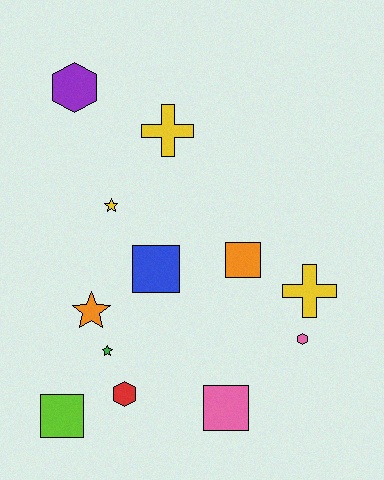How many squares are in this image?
There are 4 squares.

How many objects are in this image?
There are 12 objects.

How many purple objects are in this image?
There is 1 purple object.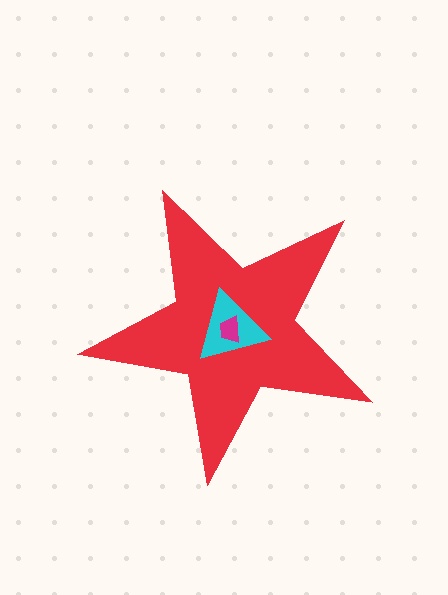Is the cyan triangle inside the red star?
Yes.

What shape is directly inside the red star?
The cyan triangle.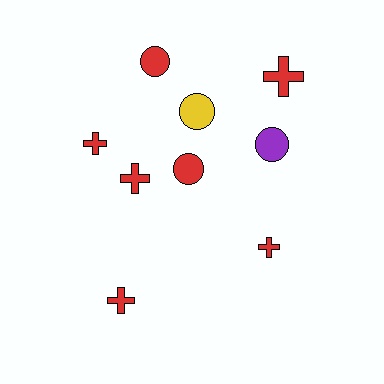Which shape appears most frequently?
Cross, with 5 objects.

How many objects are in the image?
There are 9 objects.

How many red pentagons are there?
There are no red pentagons.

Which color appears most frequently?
Red, with 7 objects.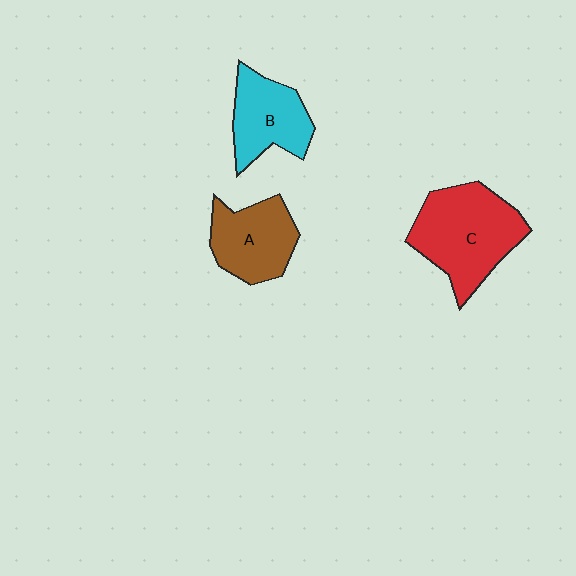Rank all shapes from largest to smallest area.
From largest to smallest: C (red), A (brown), B (cyan).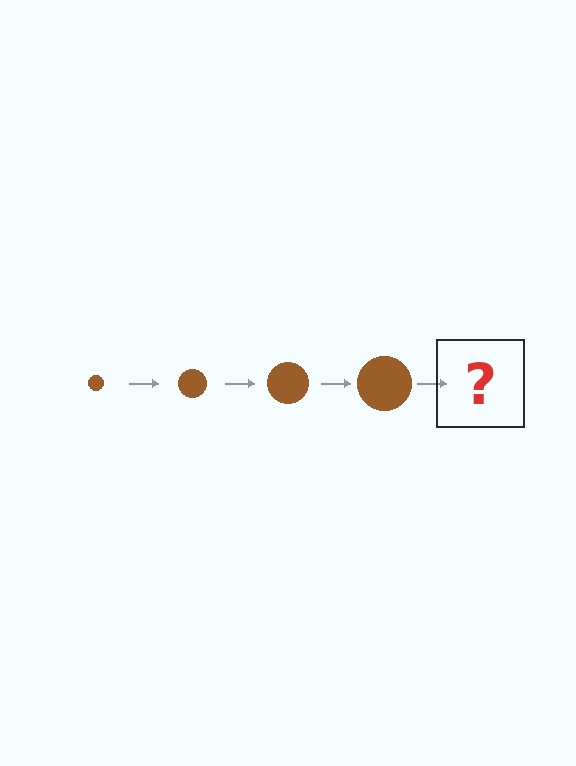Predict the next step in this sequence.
The next step is a brown circle, larger than the previous one.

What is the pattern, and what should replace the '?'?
The pattern is that the circle gets progressively larger each step. The '?' should be a brown circle, larger than the previous one.